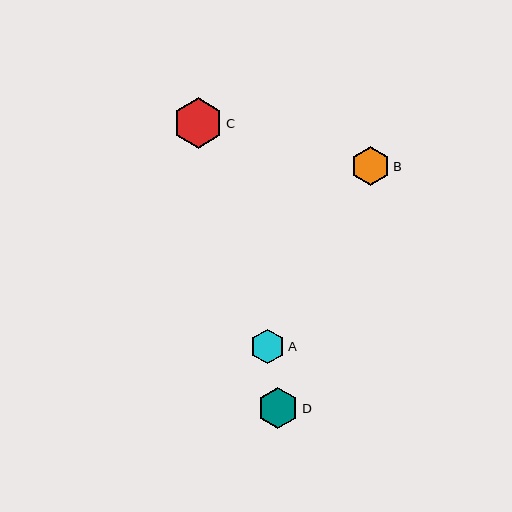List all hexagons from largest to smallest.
From largest to smallest: C, D, B, A.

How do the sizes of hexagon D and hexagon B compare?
Hexagon D and hexagon B are approximately the same size.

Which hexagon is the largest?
Hexagon C is the largest with a size of approximately 50 pixels.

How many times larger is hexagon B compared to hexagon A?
Hexagon B is approximately 1.1 times the size of hexagon A.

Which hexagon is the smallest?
Hexagon A is the smallest with a size of approximately 35 pixels.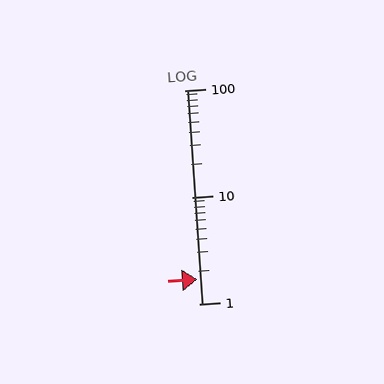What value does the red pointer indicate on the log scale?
The pointer indicates approximately 1.7.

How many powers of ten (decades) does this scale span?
The scale spans 2 decades, from 1 to 100.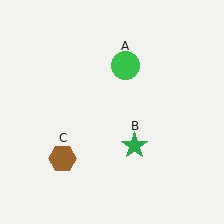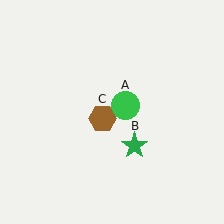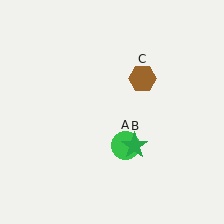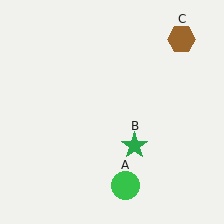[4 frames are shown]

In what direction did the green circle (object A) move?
The green circle (object A) moved down.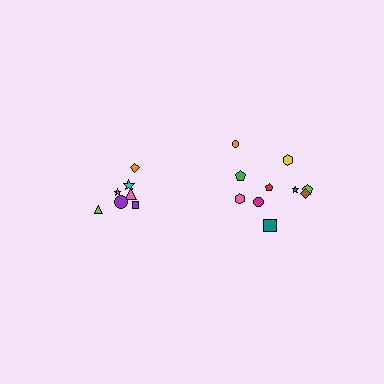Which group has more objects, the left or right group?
The right group.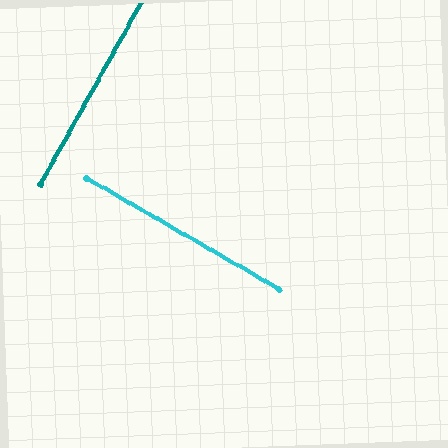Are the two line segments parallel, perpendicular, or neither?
Perpendicular — they meet at approximately 89°.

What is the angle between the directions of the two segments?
Approximately 89 degrees.